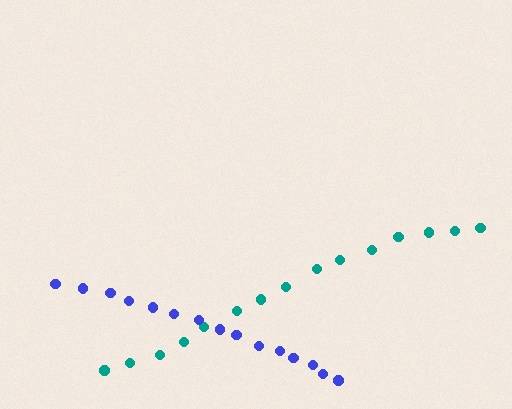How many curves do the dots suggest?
There are 2 distinct paths.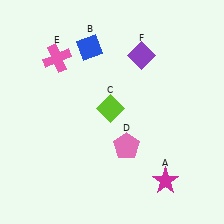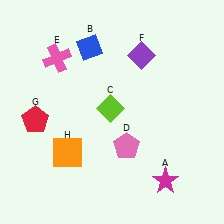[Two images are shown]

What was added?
A red pentagon (G), an orange square (H) were added in Image 2.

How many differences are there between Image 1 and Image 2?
There are 2 differences between the two images.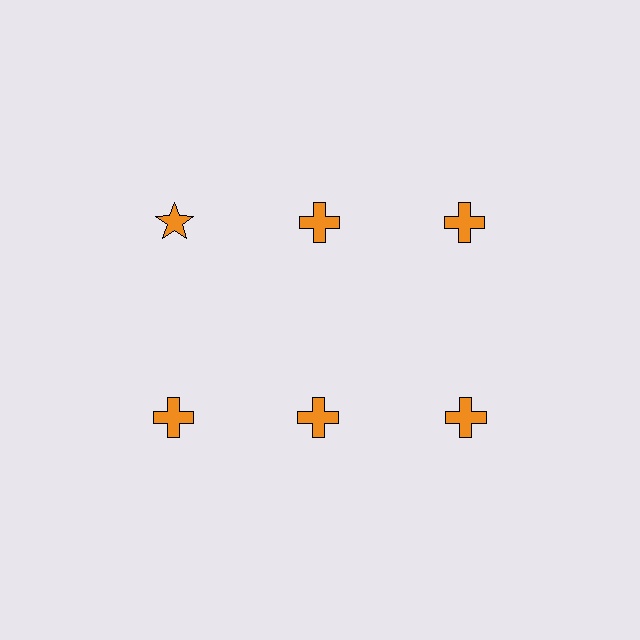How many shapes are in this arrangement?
There are 6 shapes arranged in a grid pattern.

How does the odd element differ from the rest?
It has a different shape: star instead of cross.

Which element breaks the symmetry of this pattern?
The orange star in the top row, leftmost column breaks the symmetry. All other shapes are orange crosses.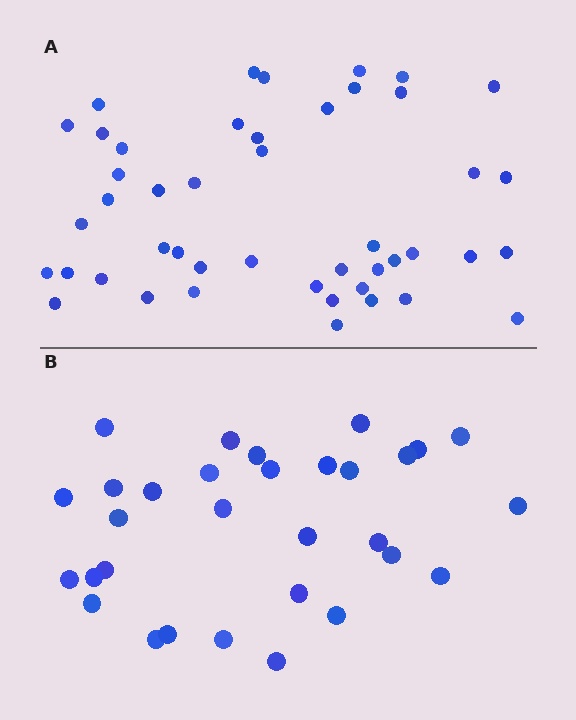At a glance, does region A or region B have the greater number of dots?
Region A (the top region) has more dots.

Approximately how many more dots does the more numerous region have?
Region A has approximately 15 more dots than region B.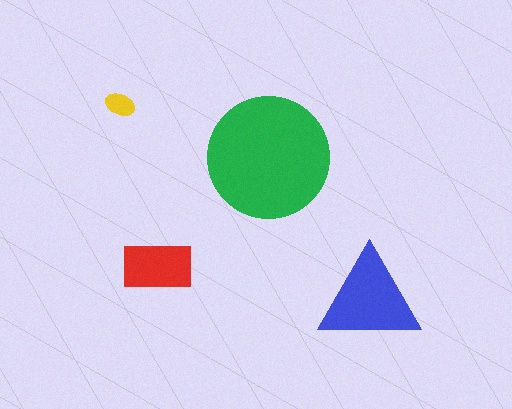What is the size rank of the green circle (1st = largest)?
1st.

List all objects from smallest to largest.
The yellow ellipse, the red rectangle, the blue triangle, the green circle.